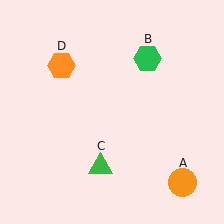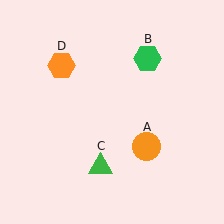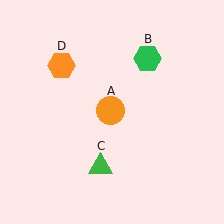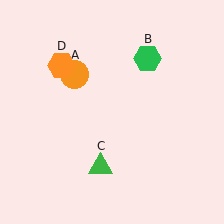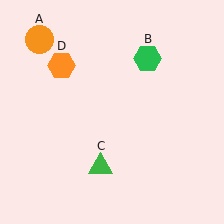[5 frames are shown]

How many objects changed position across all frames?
1 object changed position: orange circle (object A).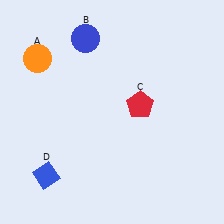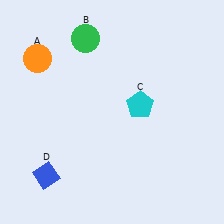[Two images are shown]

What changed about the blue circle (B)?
In Image 1, B is blue. In Image 2, it changed to green.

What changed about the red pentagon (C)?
In Image 1, C is red. In Image 2, it changed to cyan.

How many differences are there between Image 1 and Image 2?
There are 2 differences between the two images.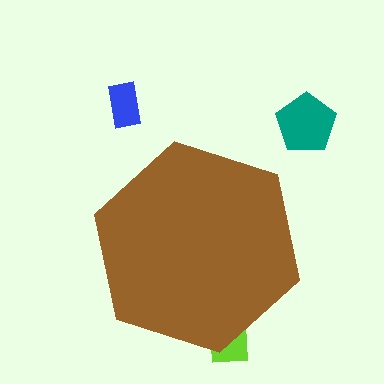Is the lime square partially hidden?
Yes, the lime square is partially hidden behind the brown hexagon.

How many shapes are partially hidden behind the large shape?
1 shape is partially hidden.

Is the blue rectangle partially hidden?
No, the blue rectangle is fully visible.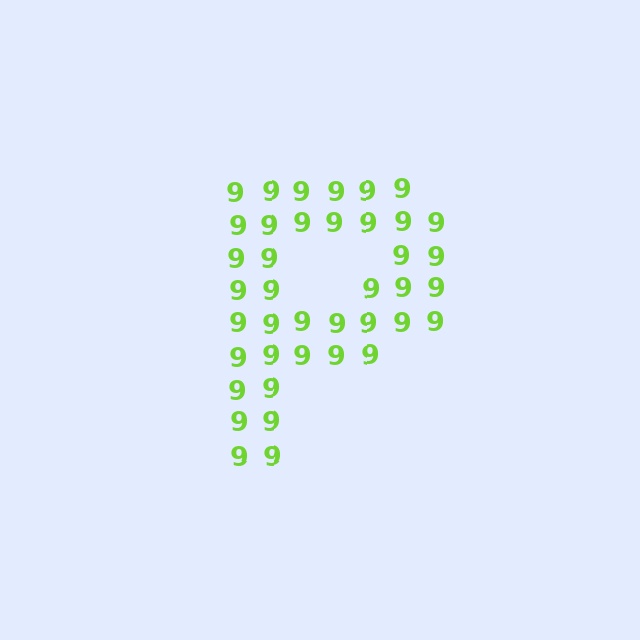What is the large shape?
The large shape is the letter P.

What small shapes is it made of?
It is made of small digit 9's.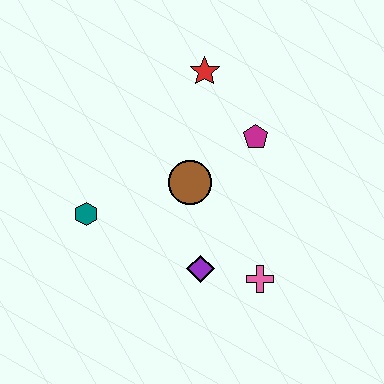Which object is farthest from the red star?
The pink cross is farthest from the red star.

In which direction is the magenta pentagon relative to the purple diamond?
The magenta pentagon is above the purple diamond.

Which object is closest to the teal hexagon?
The brown circle is closest to the teal hexagon.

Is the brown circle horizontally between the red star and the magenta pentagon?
No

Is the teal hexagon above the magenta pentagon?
No